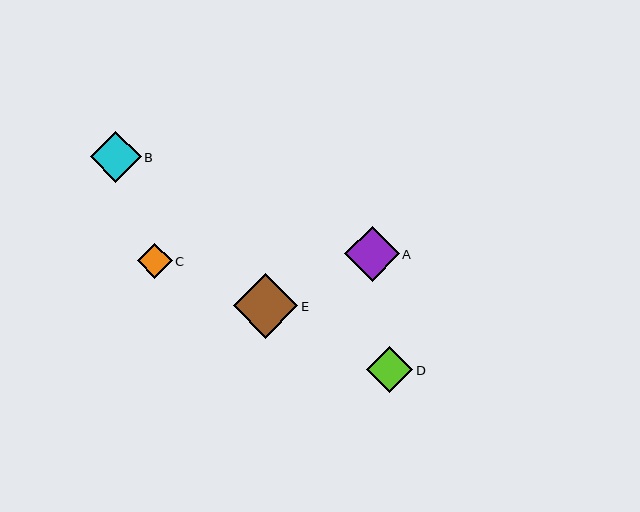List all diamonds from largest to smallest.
From largest to smallest: E, A, B, D, C.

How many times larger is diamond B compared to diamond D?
Diamond B is approximately 1.1 times the size of diamond D.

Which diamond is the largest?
Diamond E is the largest with a size of approximately 64 pixels.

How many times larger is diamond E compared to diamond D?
Diamond E is approximately 1.4 times the size of diamond D.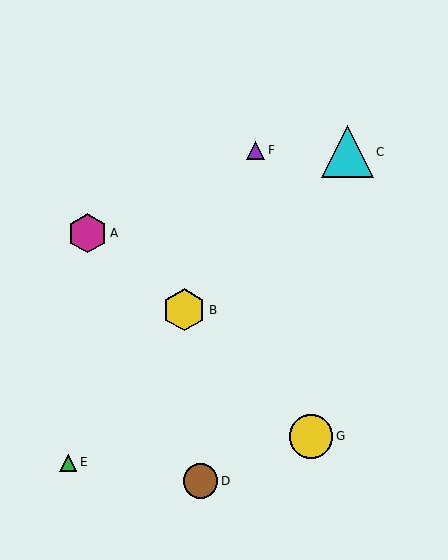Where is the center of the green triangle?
The center of the green triangle is at (68, 463).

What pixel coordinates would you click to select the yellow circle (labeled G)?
Click at (311, 436) to select the yellow circle G.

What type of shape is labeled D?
Shape D is a brown circle.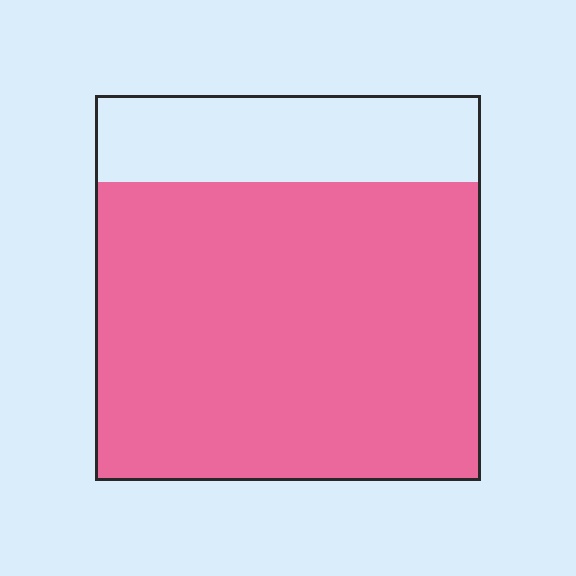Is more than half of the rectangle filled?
Yes.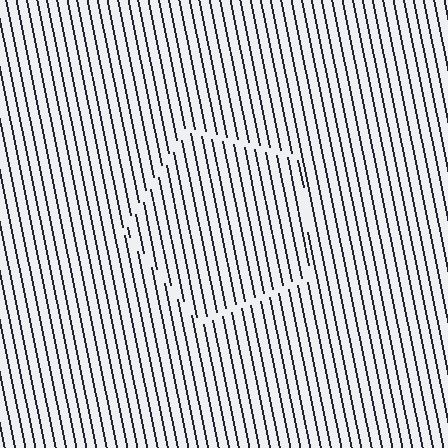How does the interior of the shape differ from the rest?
The interior of the shape contains the same grating, shifted by half a period — the contour is defined by the phase discontinuity where line-ends from the inner and outer gratings abut.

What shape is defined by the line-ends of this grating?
An illusory pentagon. The interior of the shape contains the same grating, shifted by half a period — the contour is defined by the phase discontinuity where line-ends from the inner and outer gratings abut.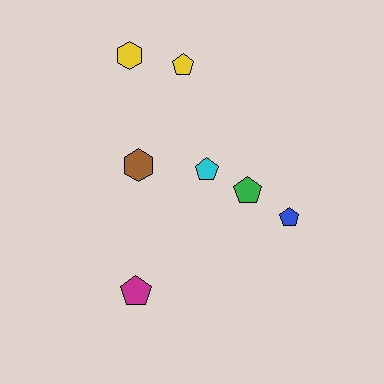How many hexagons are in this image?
There are 2 hexagons.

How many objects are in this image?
There are 7 objects.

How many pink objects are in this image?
There are no pink objects.